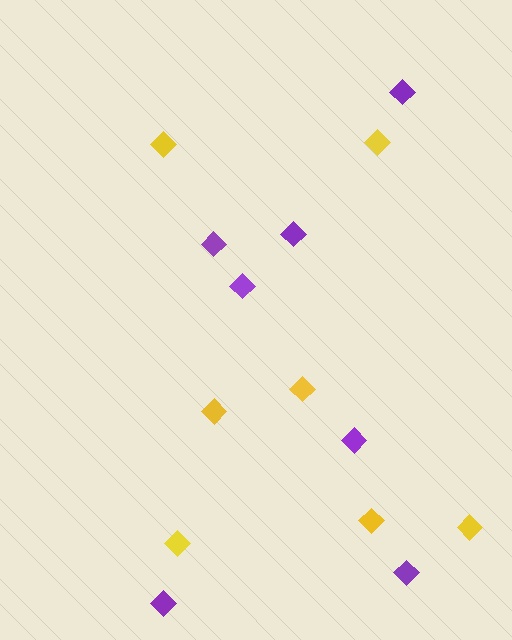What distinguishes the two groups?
There are 2 groups: one group of yellow diamonds (7) and one group of purple diamonds (7).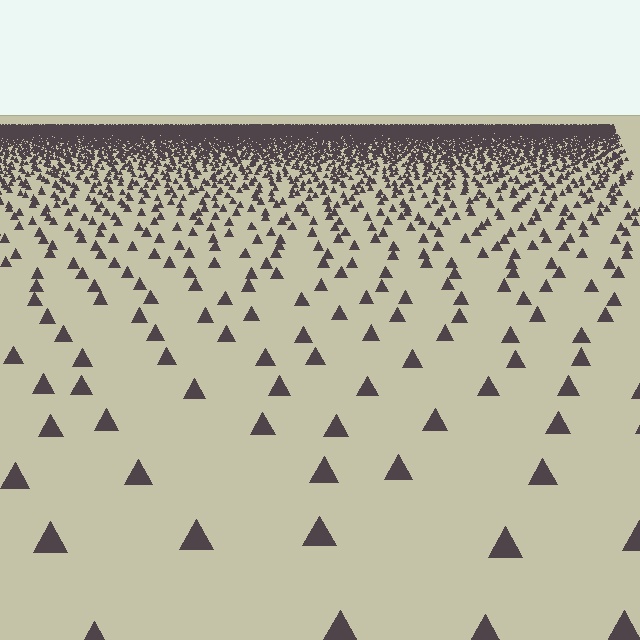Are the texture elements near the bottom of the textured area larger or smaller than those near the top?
Larger. Near the bottom, elements are closer to the viewer and appear at a bigger on-screen size.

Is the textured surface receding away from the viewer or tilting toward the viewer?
The surface is receding away from the viewer. Texture elements get smaller and denser toward the top.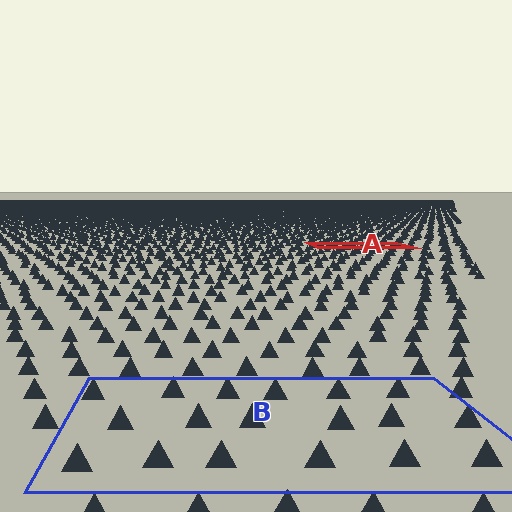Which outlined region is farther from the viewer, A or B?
Region A is farther from the viewer — the texture elements inside it appear smaller and more densely packed.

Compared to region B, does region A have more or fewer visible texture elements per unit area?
Region A has more texture elements per unit area — they are packed more densely because it is farther away.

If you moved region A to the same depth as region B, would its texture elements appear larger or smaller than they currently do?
They would appear larger. At a closer depth, the same texture elements are projected at a bigger on-screen size.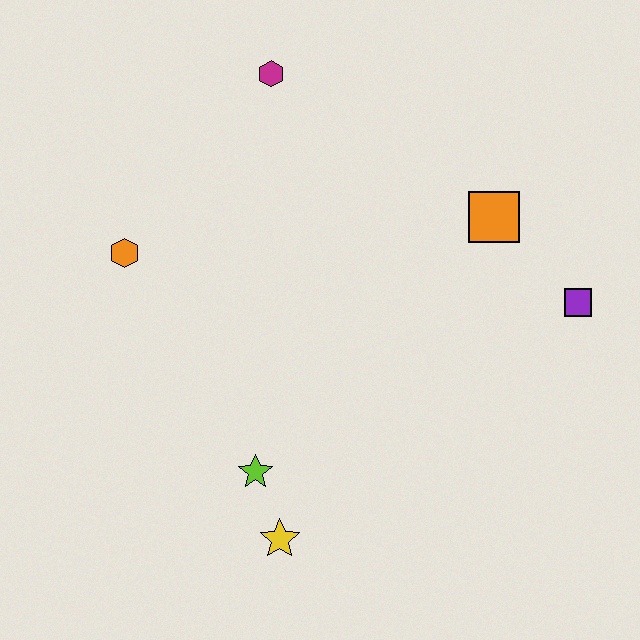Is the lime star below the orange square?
Yes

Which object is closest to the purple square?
The orange square is closest to the purple square.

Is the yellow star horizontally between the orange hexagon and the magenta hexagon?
No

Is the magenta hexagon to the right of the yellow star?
No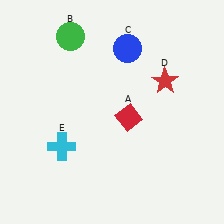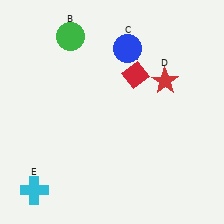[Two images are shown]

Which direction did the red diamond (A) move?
The red diamond (A) moved up.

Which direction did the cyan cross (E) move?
The cyan cross (E) moved down.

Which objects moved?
The objects that moved are: the red diamond (A), the cyan cross (E).